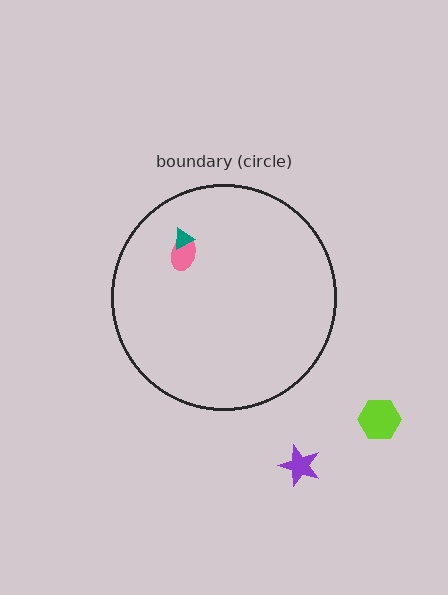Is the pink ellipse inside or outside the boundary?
Inside.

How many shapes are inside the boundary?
2 inside, 2 outside.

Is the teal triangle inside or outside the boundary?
Inside.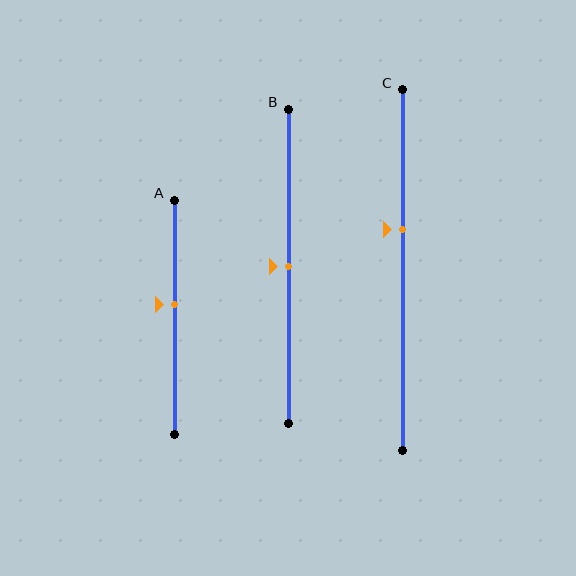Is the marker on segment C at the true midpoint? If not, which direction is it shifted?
No, the marker on segment C is shifted upward by about 11% of the segment length.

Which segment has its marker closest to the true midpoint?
Segment B has its marker closest to the true midpoint.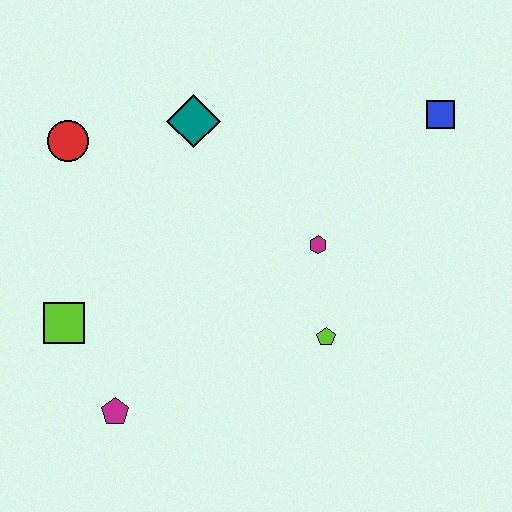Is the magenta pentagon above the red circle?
No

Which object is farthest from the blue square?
The magenta pentagon is farthest from the blue square.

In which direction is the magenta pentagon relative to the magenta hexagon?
The magenta pentagon is to the left of the magenta hexagon.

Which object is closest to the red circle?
The teal diamond is closest to the red circle.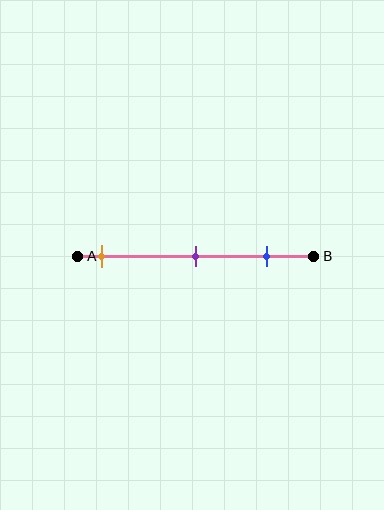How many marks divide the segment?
There are 3 marks dividing the segment.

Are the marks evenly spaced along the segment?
Yes, the marks are approximately evenly spaced.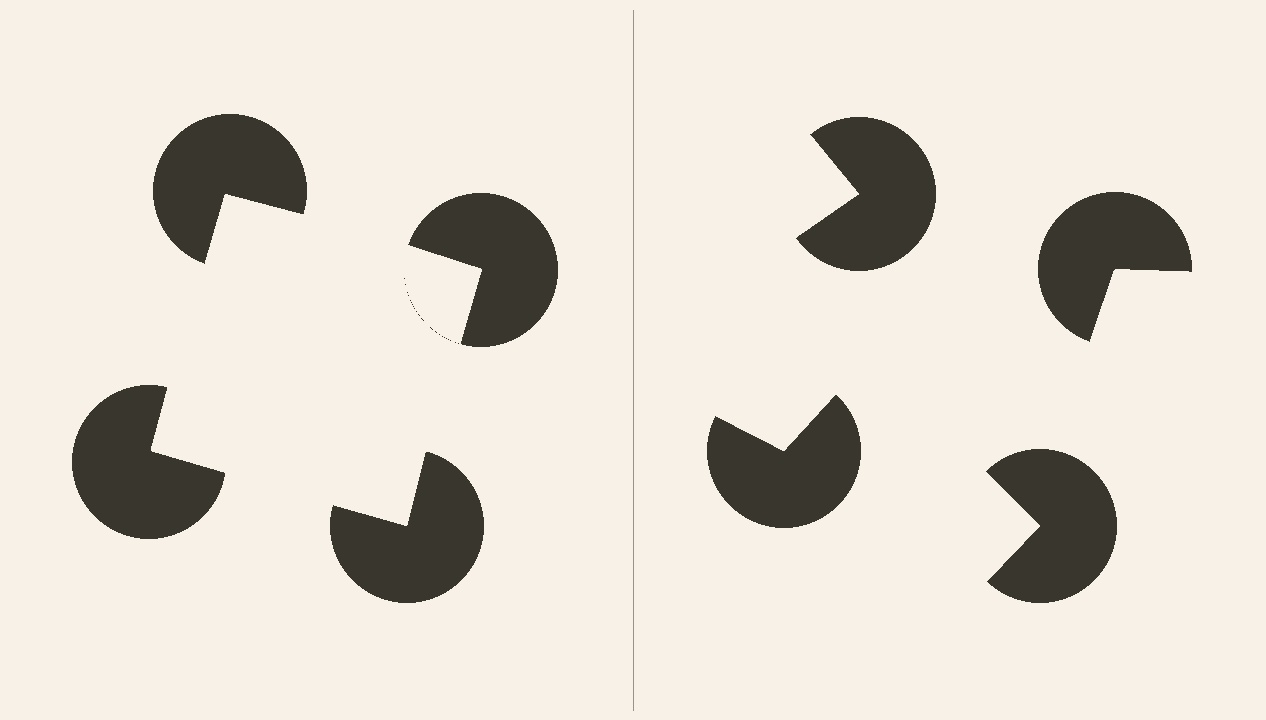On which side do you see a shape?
An illusory square appears on the left side. On the right side the wedge cuts are rotated, so no coherent shape forms.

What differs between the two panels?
The pac-man discs are positioned identically on both sides; only the wedge orientations differ. On the left they align to a square; on the right they are misaligned.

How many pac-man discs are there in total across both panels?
8 — 4 on each side.